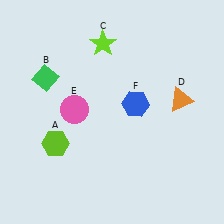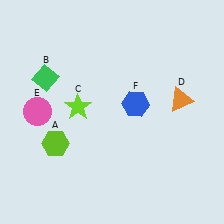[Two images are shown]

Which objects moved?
The objects that moved are: the lime star (C), the pink circle (E).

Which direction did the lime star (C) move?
The lime star (C) moved down.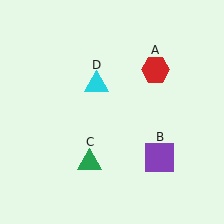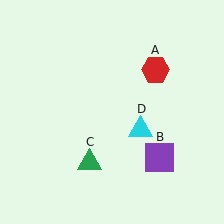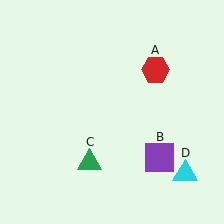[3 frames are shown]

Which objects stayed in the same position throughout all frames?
Red hexagon (object A) and purple square (object B) and green triangle (object C) remained stationary.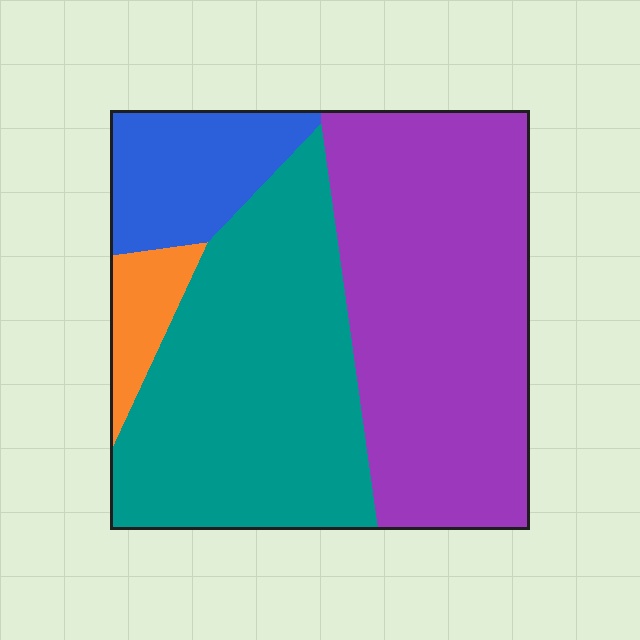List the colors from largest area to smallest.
From largest to smallest: purple, teal, blue, orange.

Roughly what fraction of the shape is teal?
Teal covers about 40% of the shape.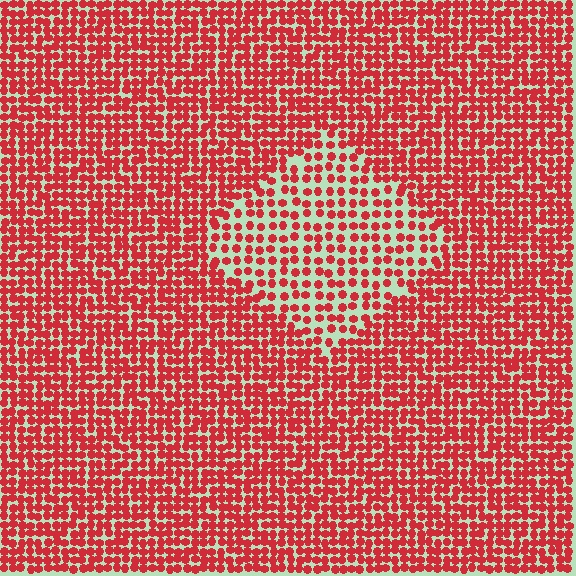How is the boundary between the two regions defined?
The boundary is defined by a change in element density (approximately 1.8x ratio). All elements are the same color, size, and shape.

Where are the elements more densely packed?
The elements are more densely packed outside the diamond boundary.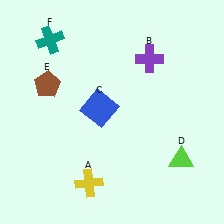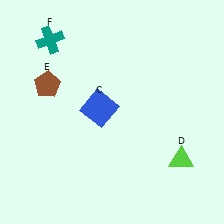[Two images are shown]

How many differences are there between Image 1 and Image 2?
There are 2 differences between the two images.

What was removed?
The yellow cross (A), the purple cross (B) were removed in Image 2.